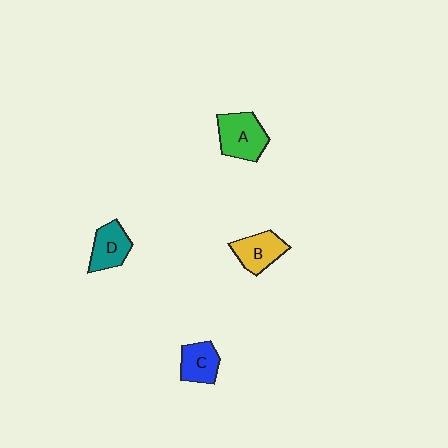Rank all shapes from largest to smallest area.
From largest to smallest: A (green), B (yellow), D (teal), C (blue).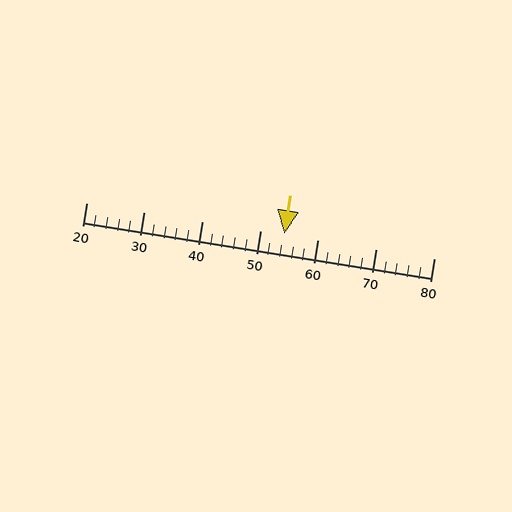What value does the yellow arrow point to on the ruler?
The yellow arrow points to approximately 54.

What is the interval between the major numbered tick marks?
The major tick marks are spaced 10 units apart.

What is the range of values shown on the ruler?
The ruler shows values from 20 to 80.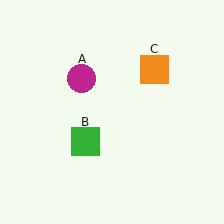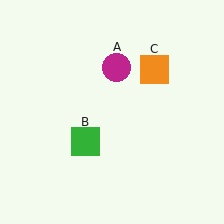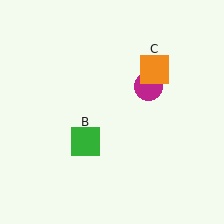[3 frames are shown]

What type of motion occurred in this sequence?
The magenta circle (object A) rotated clockwise around the center of the scene.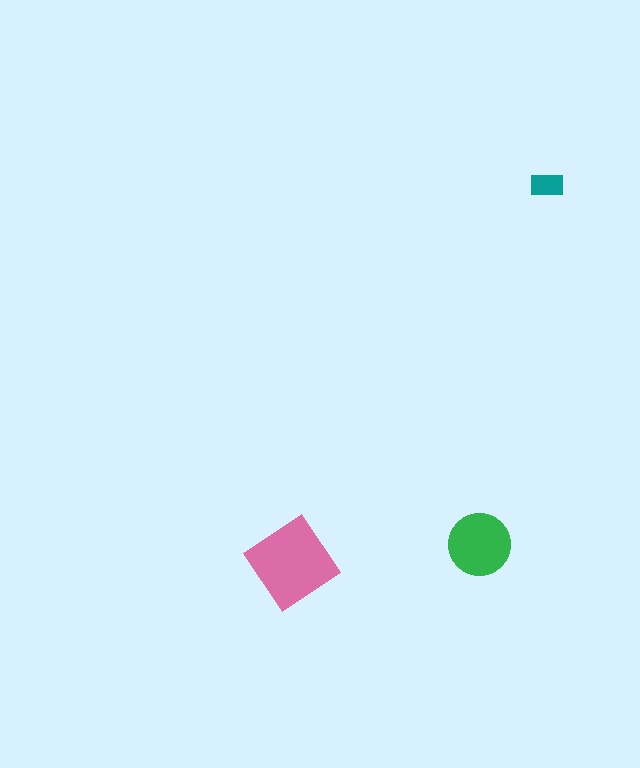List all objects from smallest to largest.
The teal rectangle, the green circle, the pink diamond.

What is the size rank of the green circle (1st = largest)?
2nd.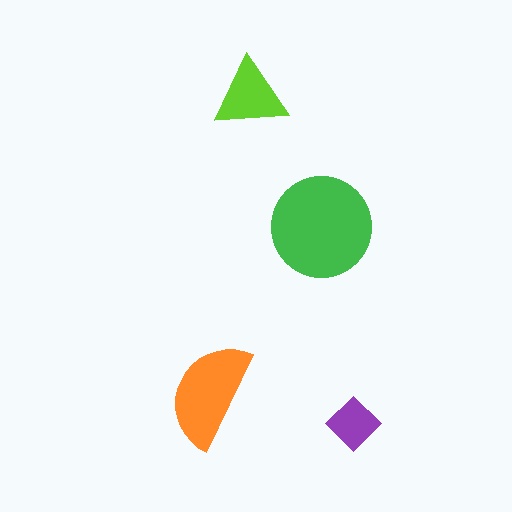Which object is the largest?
The green circle.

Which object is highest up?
The lime triangle is topmost.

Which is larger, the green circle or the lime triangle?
The green circle.